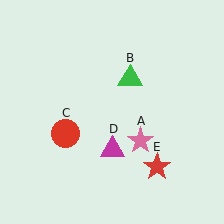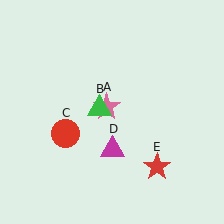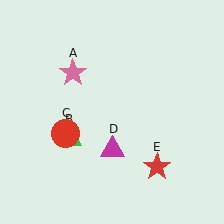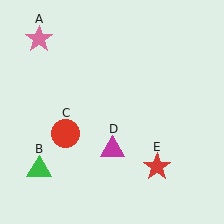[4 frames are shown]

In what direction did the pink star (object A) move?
The pink star (object A) moved up and to the left.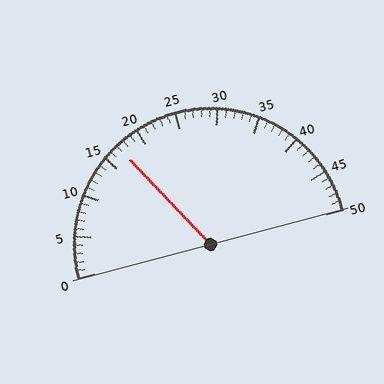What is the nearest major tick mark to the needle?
The nearest major tick mark is 15.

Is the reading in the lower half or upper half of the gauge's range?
The reading is in the lower half of the range (0 to 50).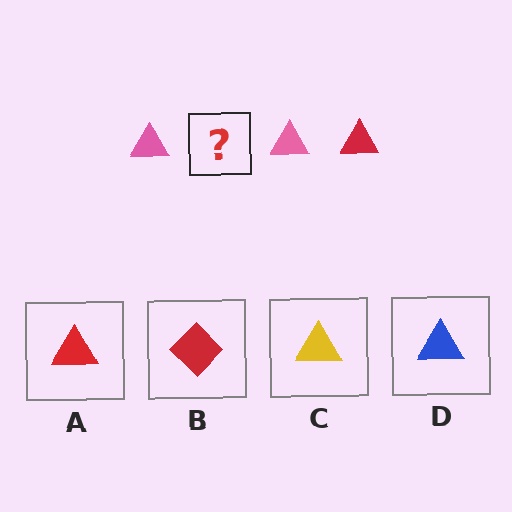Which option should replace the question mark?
Option A.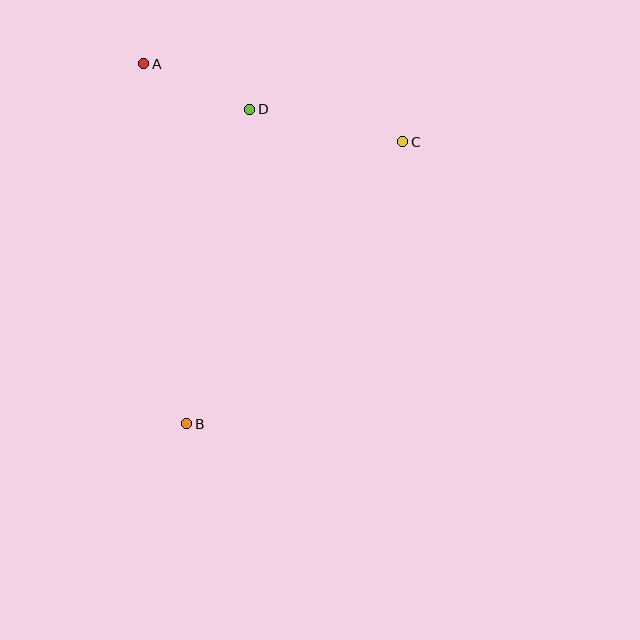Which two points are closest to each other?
Points A and D are closest to each other.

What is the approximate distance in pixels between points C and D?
The distance between C and D is approximately 156 pixels.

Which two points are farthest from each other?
Points A and B are farthest from each other.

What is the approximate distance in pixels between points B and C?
The distance between B and C is approximately 355 pixels.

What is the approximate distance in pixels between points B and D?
The distance between B and D is approximately 321 pixels.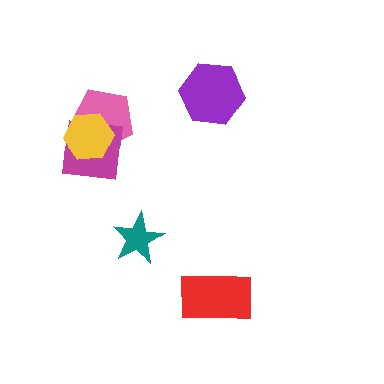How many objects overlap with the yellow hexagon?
2 objects overlap with the yellow hexagon.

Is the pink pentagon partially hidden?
Yes, it is partially covered by another shape.